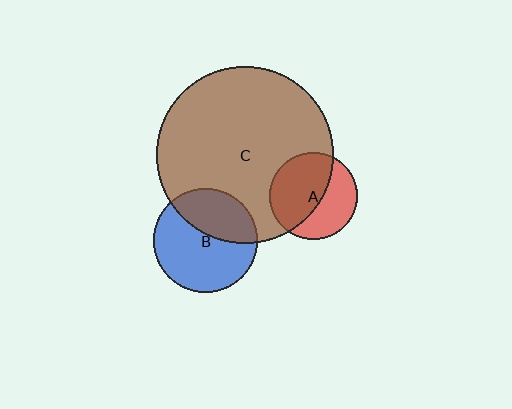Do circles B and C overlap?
Yes.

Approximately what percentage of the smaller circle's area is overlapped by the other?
Approximately 35%.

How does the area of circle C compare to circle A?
Approximately 4.1 times.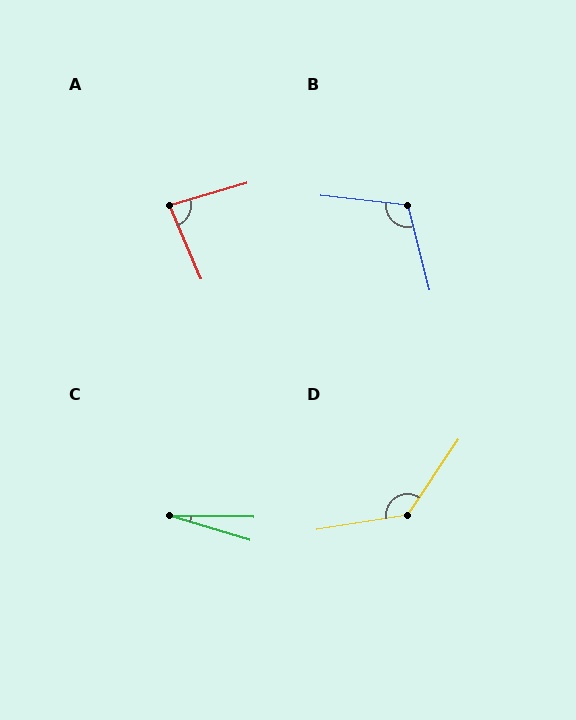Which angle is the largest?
D, at approximately 133 degrees.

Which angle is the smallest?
C, at approximately 16 degrees.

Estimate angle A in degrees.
Approximately 83 degrees.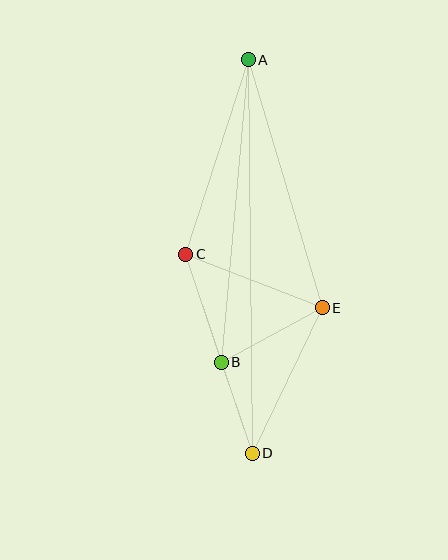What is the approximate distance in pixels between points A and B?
The distance between A and B is approximately 304 pixels.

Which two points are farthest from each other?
Points A and D are farthest from each other.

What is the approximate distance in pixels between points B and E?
The distance between B and E is approximately 115 pixels.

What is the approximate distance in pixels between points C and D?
The distance between C and D is approximately 210 pixels.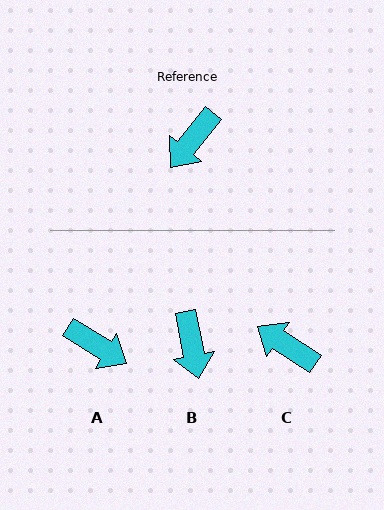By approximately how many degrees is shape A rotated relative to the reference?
Approximately 97 degrees counter-clockwise.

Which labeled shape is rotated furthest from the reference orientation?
A, about 97 degrees away.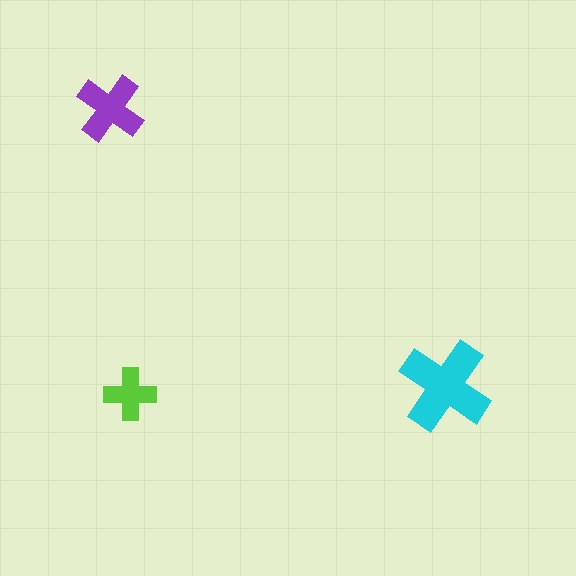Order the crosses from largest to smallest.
the cyan one, the purple one, the lime one.